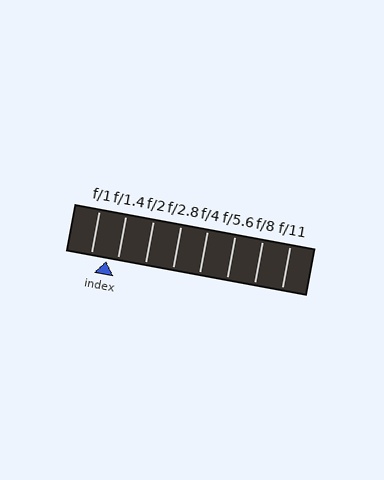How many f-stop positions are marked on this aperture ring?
There are 8 f-stop positions marked.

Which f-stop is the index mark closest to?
The index mark is closest to f/1.4.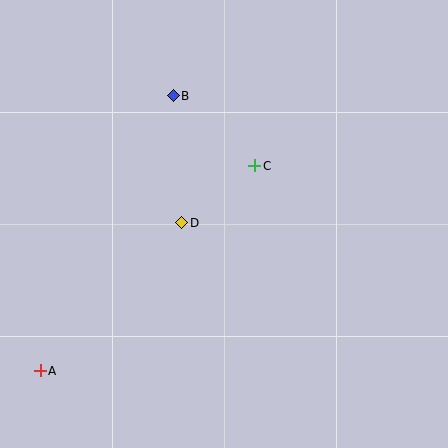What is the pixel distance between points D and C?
The distance between D and C is 93 pixels.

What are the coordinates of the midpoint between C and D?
The midpoint between C and D is at (218, 194).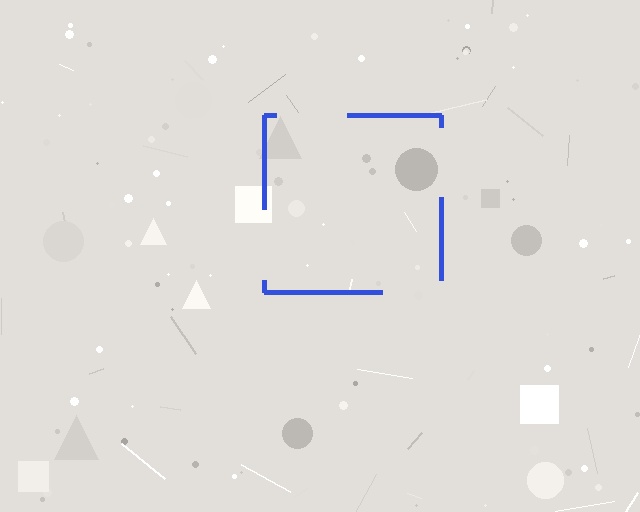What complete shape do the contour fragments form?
The contour fragments form a square.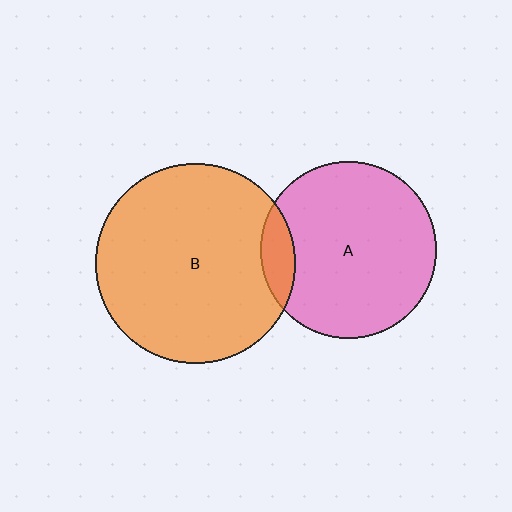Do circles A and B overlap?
Yes.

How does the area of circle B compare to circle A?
Approximately 1.3 times.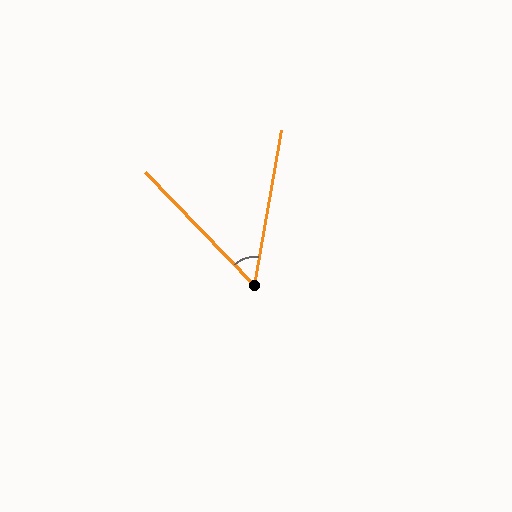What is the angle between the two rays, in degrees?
Approximately 54 degrees.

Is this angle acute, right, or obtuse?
It is acute.